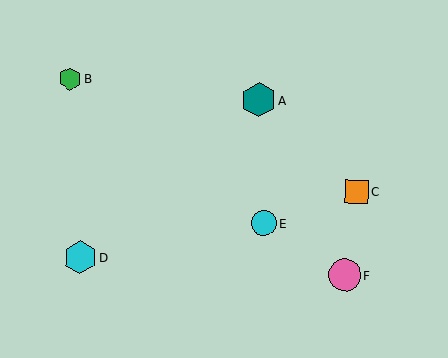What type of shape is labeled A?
Shape A is a teal hexagon.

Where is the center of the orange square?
The center of the orange square is at (357, 192).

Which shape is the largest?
The teal hexagon (labeled A) is the largest.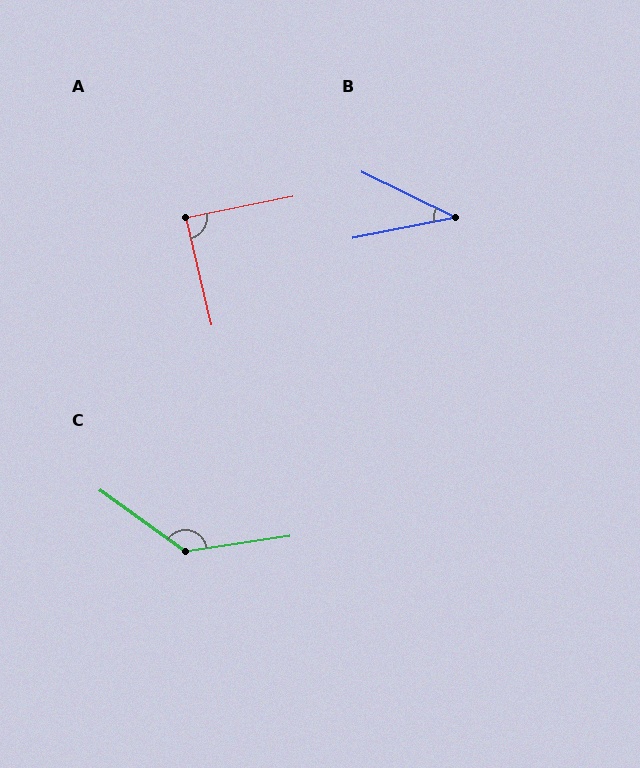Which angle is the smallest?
B, at approximately 37 degrees.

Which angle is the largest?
C, at approximately 136 degrees.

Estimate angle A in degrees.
Approximately 88 degrees.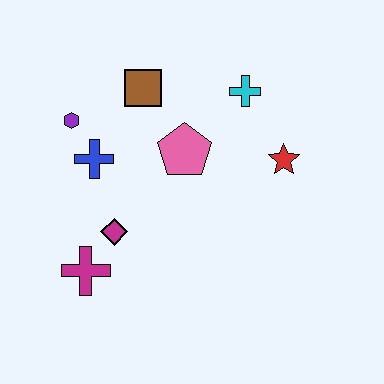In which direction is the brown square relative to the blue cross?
The brown square is above the blue cross.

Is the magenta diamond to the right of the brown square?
No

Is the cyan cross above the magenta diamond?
Yes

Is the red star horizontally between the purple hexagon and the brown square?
No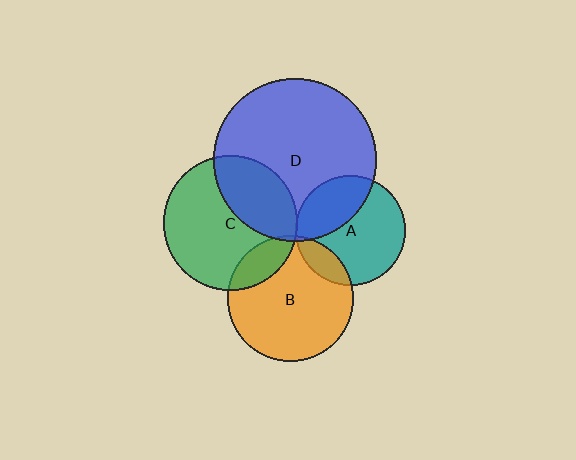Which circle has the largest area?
Circle D (blue).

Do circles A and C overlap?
Yes.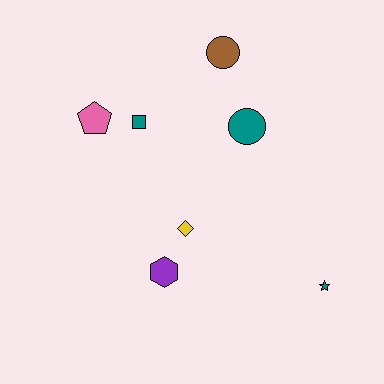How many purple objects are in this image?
There is 1 purple object.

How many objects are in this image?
There are 7 objects.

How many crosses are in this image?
There are no crosses.